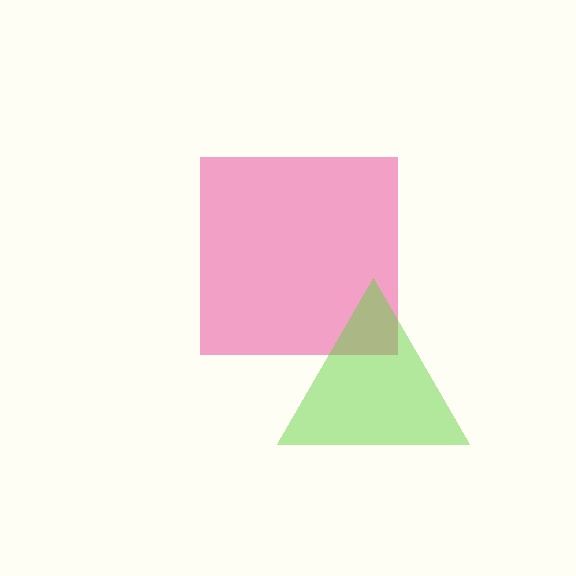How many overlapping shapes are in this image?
There are 2 overlapping shapes in the image.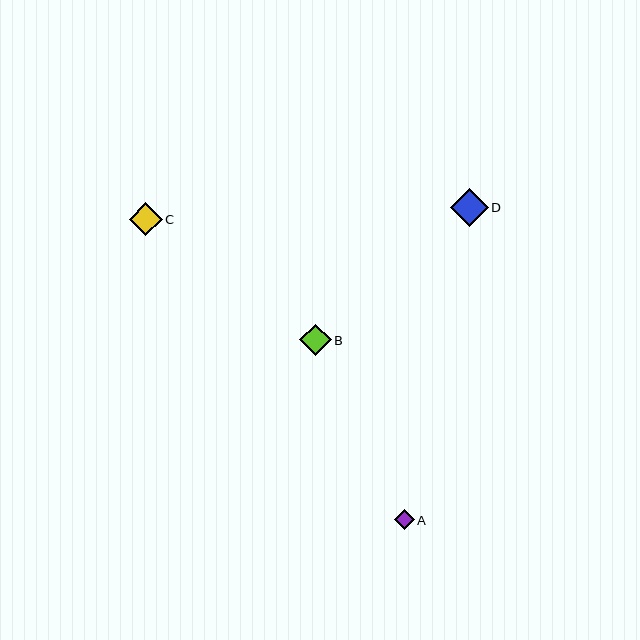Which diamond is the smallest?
Diamond A is the smallest with a size of approximately 20 pixels.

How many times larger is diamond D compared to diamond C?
Diamond D is approximately 1.1 times the size of diamond C.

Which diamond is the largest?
Diamond D is the largest with a size of approximately 37 pixels.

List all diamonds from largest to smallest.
From largest to smallest: D, C, B, A.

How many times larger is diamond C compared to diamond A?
Diamond C is approximately 1.7 times the size of diamond A.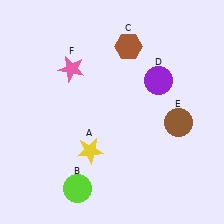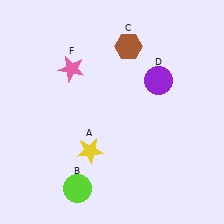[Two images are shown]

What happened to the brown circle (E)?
The brown circle (E) was removed in Image 2. It was in the bottom-right area of Image 1.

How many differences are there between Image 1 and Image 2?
There is 1 difference between the two images.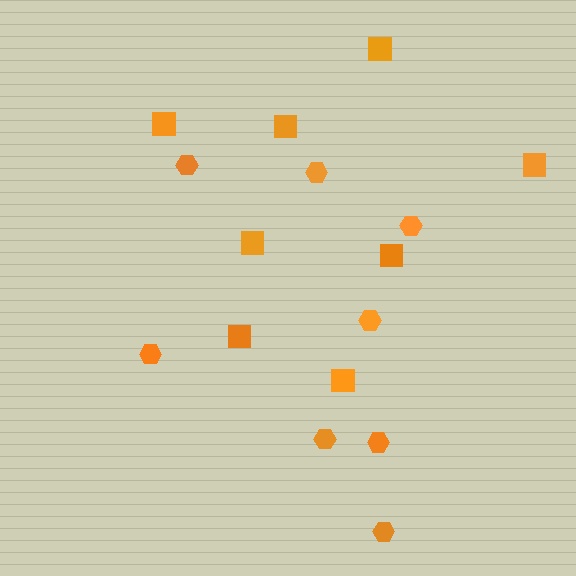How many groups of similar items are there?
There are 2 groups: one group of hexagons (8) and one group of squares (8).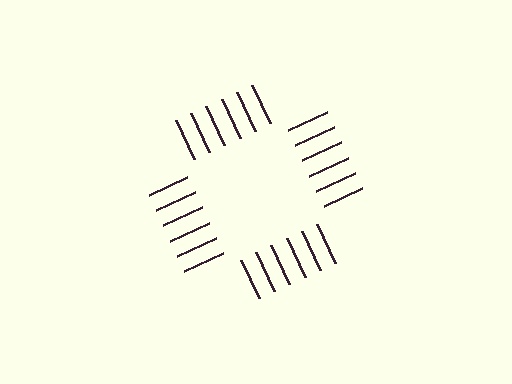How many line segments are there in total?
24 — 6 along each of the 4 edges.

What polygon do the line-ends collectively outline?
An illusory square — the line segments terminate on its edges but no continuous stroke is drawn.